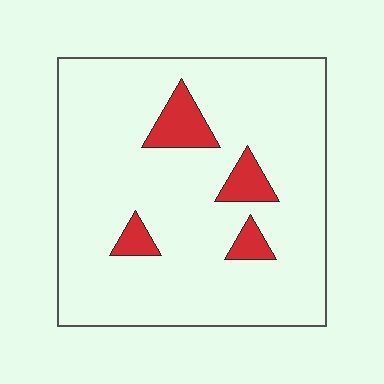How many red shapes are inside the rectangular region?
4.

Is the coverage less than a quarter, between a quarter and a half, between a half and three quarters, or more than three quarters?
Less than a quarter.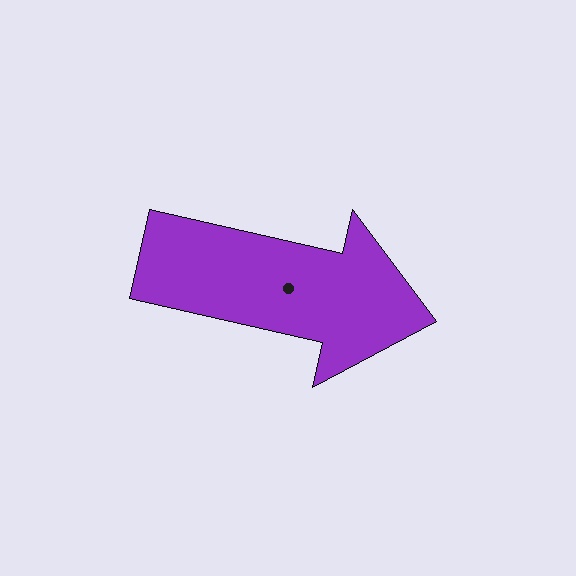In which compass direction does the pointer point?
East.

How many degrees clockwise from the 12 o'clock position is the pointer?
Approximately 103 degrees.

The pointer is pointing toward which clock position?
Roughly 3 o'clock.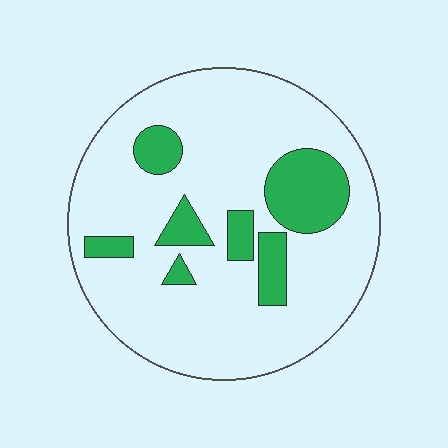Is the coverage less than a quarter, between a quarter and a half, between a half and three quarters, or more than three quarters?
Less than a quarter.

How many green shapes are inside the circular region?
7.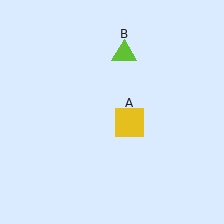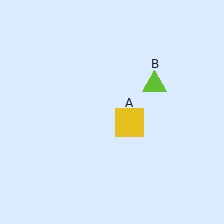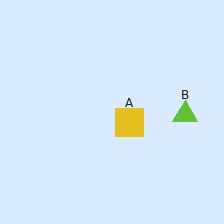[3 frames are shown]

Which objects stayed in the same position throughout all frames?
Yellow square (object A) remained stationary.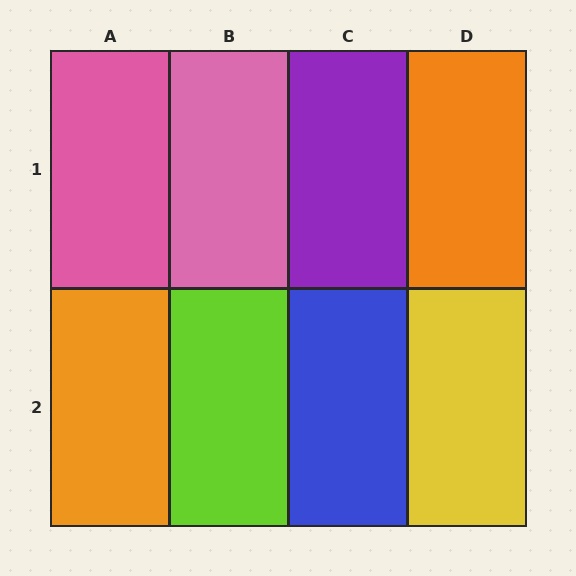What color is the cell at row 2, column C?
Blue.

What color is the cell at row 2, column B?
Lime.